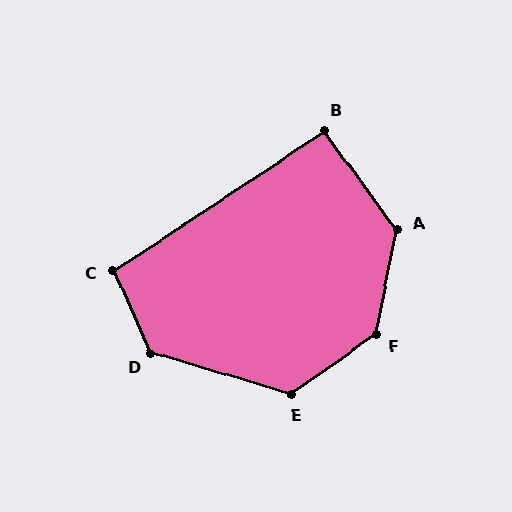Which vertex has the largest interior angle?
F, at approximately 137 degrees.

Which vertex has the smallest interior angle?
B, at approximately 92 degrees.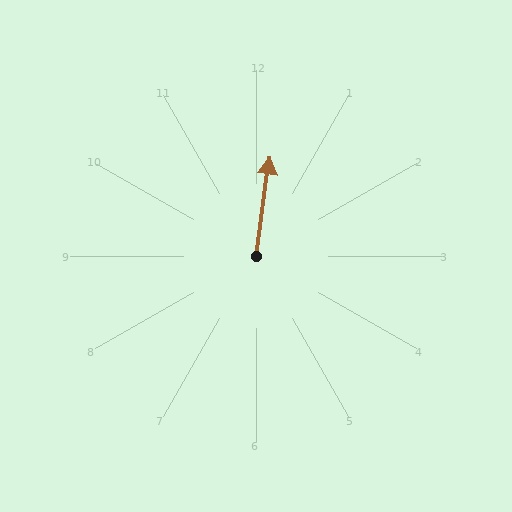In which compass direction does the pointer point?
North.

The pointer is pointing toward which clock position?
Roughly 12 o'clock.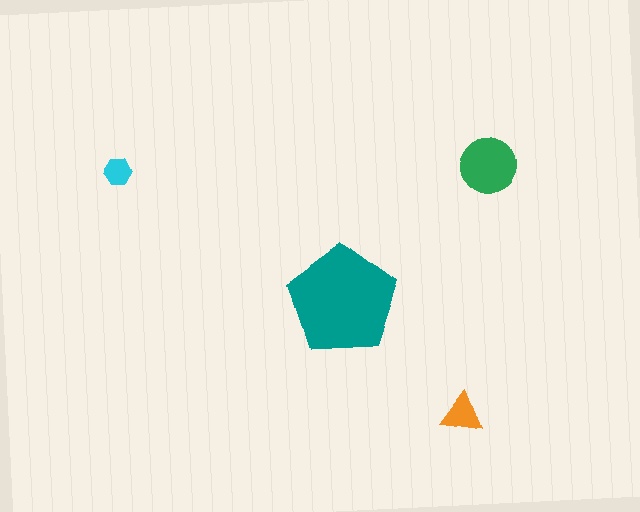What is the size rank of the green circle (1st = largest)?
2nd.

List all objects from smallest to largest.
The cyan hexagon, the orange triangle, the green circle, the teal pentagon.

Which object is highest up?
The cyan hexagon is topmost.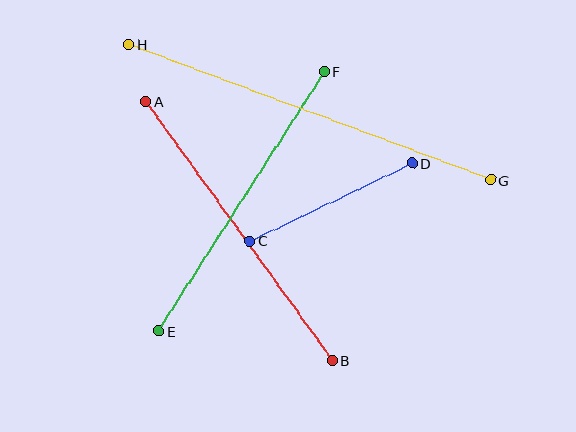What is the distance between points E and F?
The distance is approximately 308 pixels.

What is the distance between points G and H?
The distance is approximately 386 pixels.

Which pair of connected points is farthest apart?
Points G and H are farthest apart.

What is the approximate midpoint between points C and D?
The midpoint is at approximately (331, 202) pixels.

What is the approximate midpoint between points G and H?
The midpoint is at approximately (310, 112) pixels.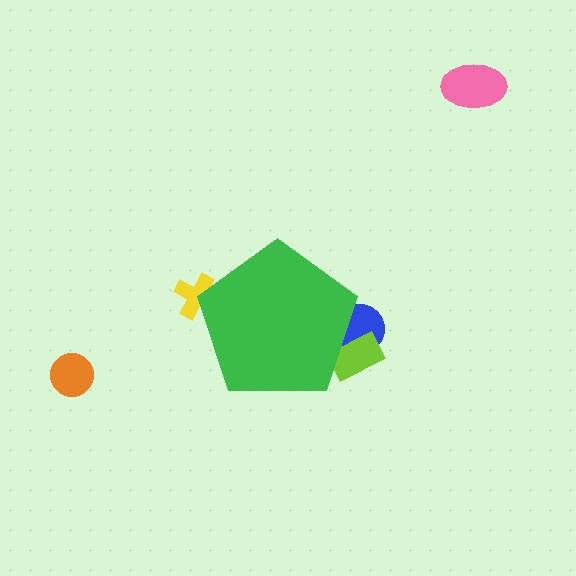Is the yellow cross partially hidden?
Yes, the yellow cross is partially hidden behind the green pentagon.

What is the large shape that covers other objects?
A green pentagon.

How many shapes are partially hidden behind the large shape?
3 shapes are partially hidden.